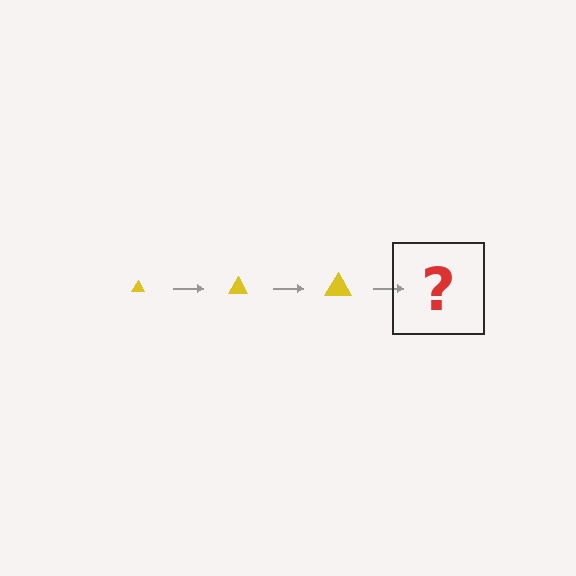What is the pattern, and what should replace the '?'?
The pattern is that the triangle gets progressively larger each step. The '?' should be a yellow triangle, larger than the previous one.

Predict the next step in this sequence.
The next step is a yellow triangle, larger than the previous one.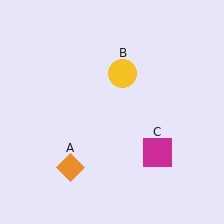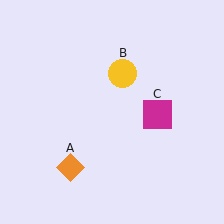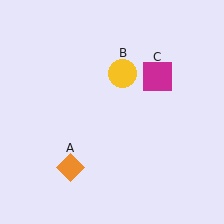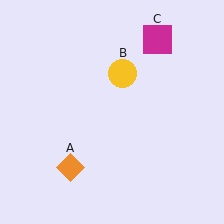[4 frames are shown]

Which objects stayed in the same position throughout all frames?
Orange diamond (object A) and yellow circle (object B) remained stationary.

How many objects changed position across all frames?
1 object changed position: magenta square (object C).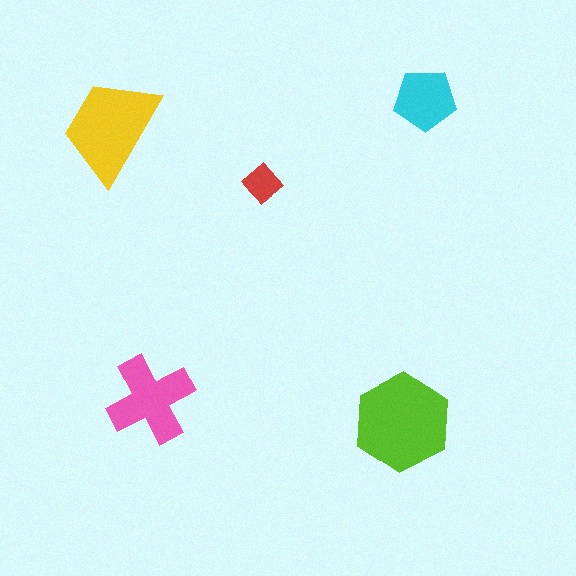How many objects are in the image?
There are 5 objects in the image.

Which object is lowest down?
The lime hexagon is bottommost.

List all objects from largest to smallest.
The lime hexagon, the yellow trapezoid, the pink cross, the cyan pentagon, the red diamond.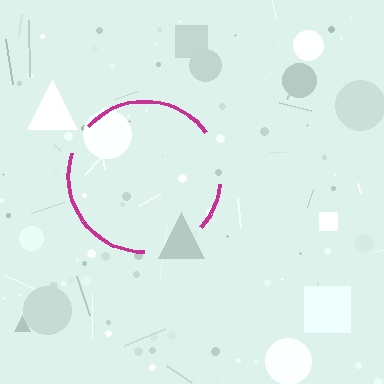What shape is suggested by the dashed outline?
The dashed outline suggests a circle.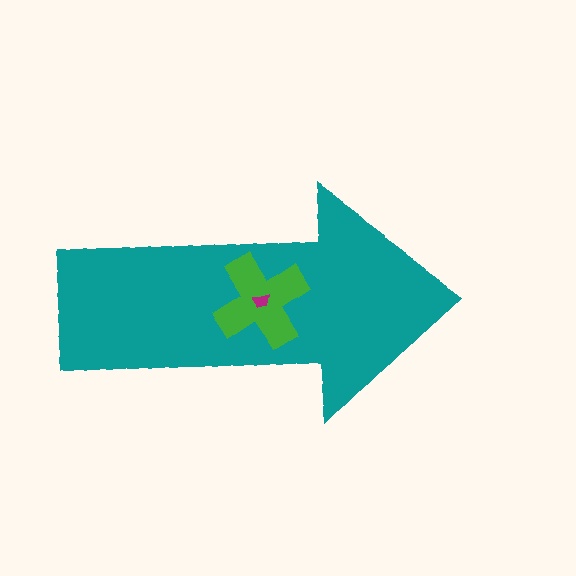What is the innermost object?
The magenta trapezoid.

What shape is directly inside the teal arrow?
The green cross.